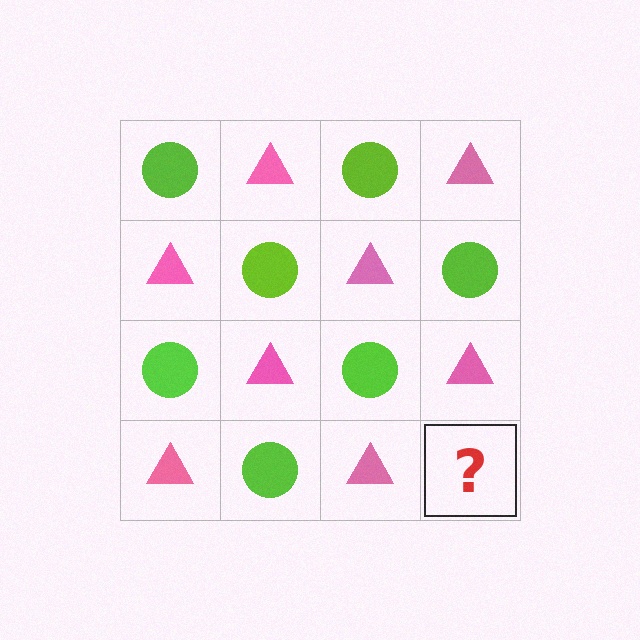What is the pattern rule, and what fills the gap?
The rule is that it alternates lime circle and pink triangle in a checkerboard pattern. The gap should be filled with a lime circle.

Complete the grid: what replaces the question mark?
The question mark should be replaced with a lime circle.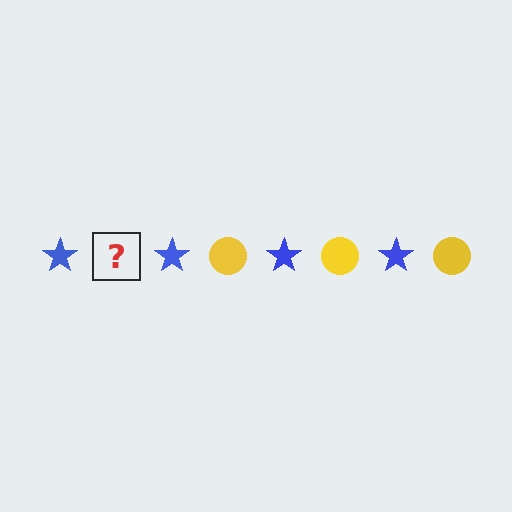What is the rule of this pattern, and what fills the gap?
The rule is that the pattern alternates between blue star and yellow circle. The gap should be filled with a yellow circle.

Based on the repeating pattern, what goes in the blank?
The blank should be a yellow circle.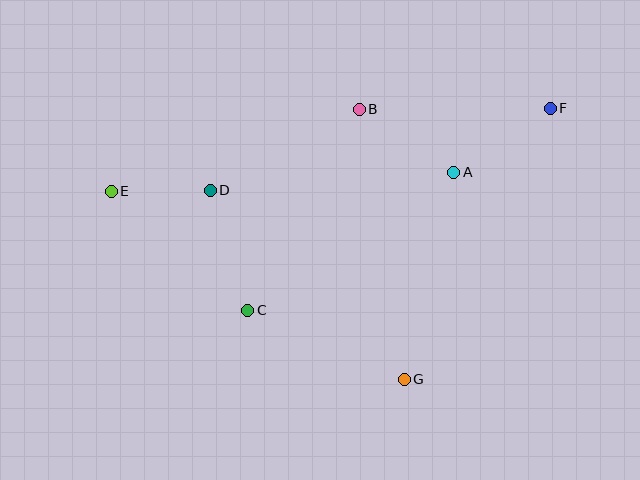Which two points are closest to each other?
Points D and E are closest to each other.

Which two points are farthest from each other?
Points E and F are farthest from each other.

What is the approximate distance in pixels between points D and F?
The distance between D and F is approximately 350 pixels.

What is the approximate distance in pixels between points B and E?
The distance between B and E is approximately 261 pixels.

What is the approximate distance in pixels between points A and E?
The distance between A and E is approximately 343 pixels.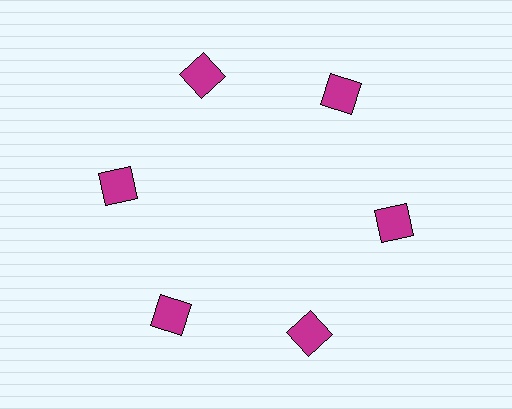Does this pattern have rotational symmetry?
Yes, this pattern has 6-fold rotational symmetry. It looks the same after rotating 60 degrees around the center.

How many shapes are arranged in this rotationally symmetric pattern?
There are 6 shapes, arranged in 6 groups of 1.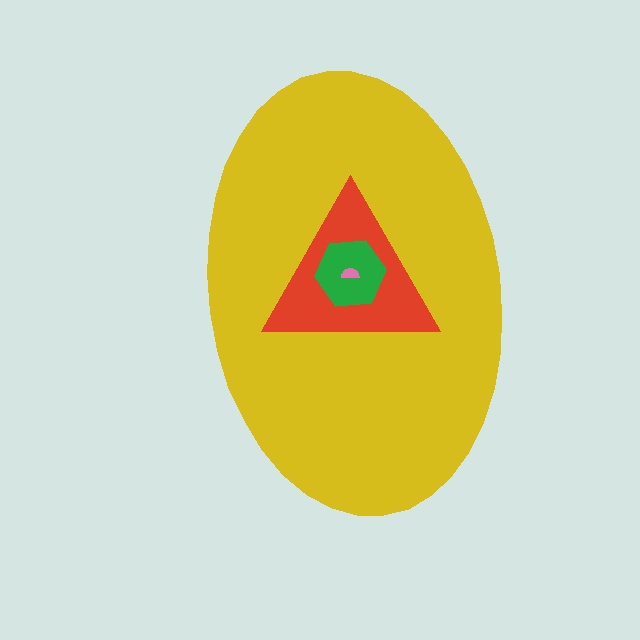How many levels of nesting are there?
4.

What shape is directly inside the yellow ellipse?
The red triangle.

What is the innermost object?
The pink semicircle.